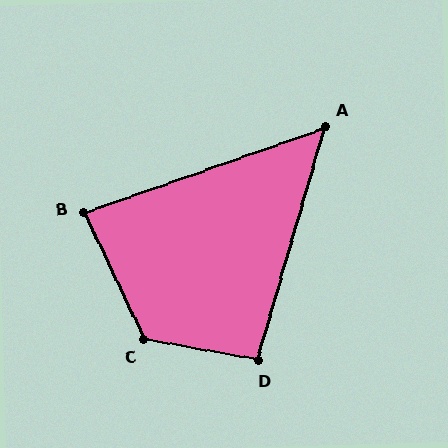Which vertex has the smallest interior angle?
A, at approximately 55 degrees.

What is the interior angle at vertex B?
Approximately 84 degrees (acute).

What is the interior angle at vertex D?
Approximately 96 degrees (obtuse).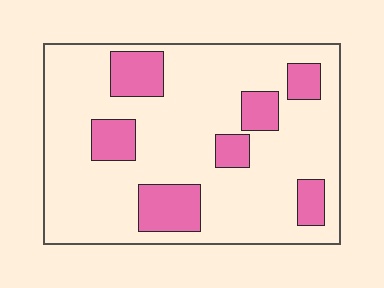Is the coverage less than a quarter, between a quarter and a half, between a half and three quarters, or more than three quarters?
Less than a quarter.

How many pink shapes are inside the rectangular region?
7.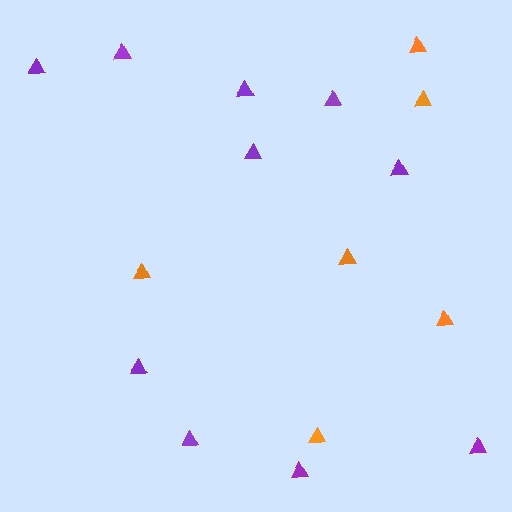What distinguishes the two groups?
There are 2 groups: one group of orange triangles (6) and one group of purple triangles (10).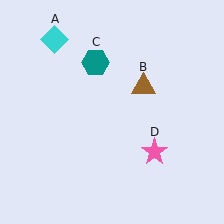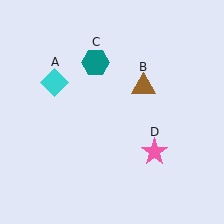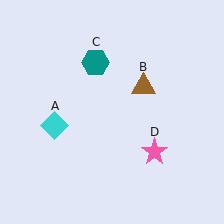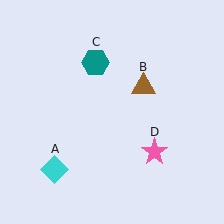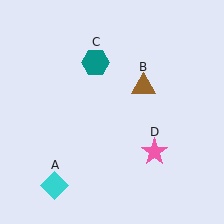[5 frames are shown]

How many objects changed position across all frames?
1 object changed position: cyan diamond (object A).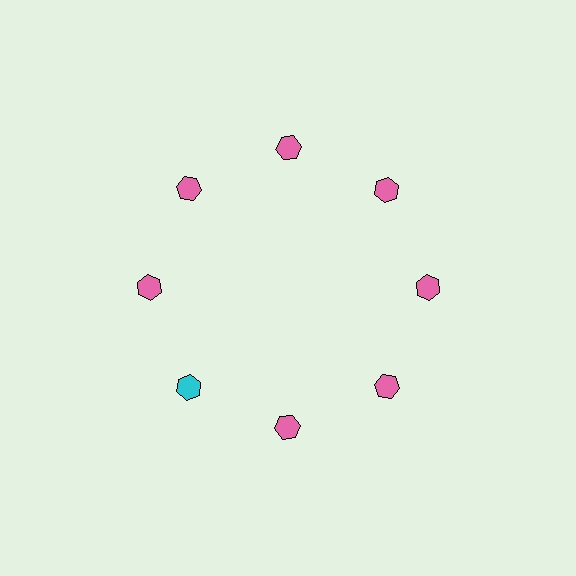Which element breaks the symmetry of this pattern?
The cyan hexagon at roughly the 8 o'clock position breaks the symmetry. All other shapes are pink hexagons.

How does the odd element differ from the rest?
It has a different color: cyan instead of pink.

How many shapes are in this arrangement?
There are 8 shapes arranged in a ring pattern.